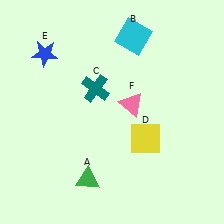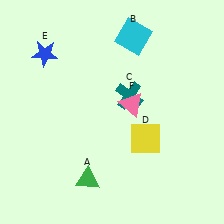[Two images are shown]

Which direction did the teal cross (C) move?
The teal cross (C) moved right.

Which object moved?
The teal cross (C) moved right.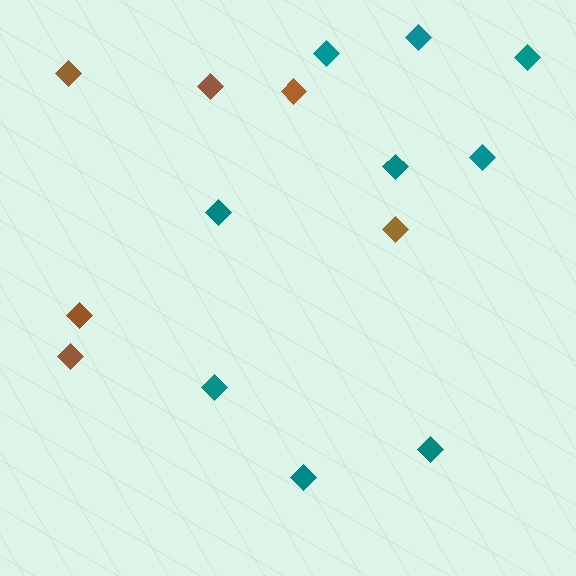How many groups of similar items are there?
There are 2 groups: one group of teal diamonds (9) and one group of brown diamonds (6).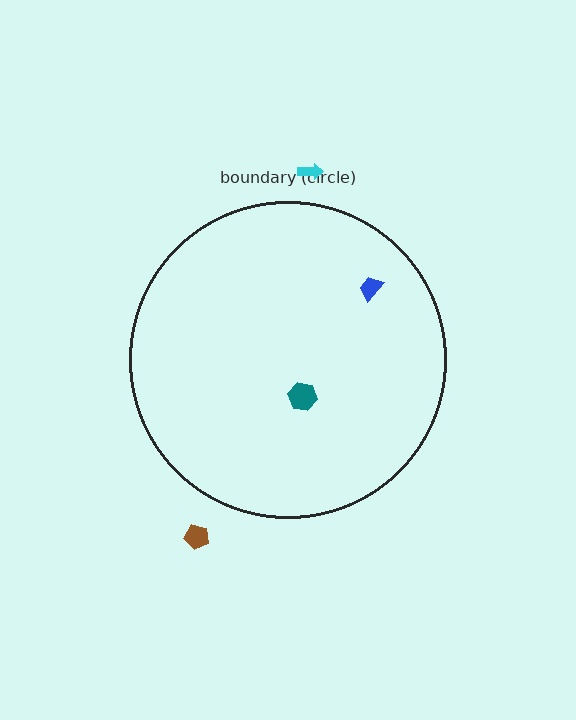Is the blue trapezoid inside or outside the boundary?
Inside.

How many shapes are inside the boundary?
2 inside, 2 outside.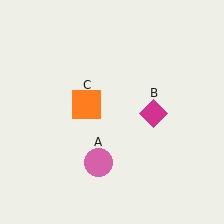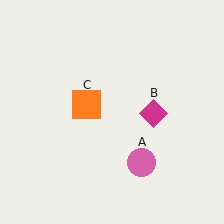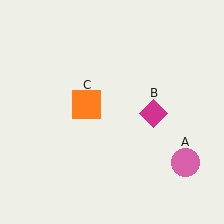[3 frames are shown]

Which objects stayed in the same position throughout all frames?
Magenta diamond (object B) and orange square (object C) remained stationary.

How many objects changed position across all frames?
1 object changed position: pink circle (object A).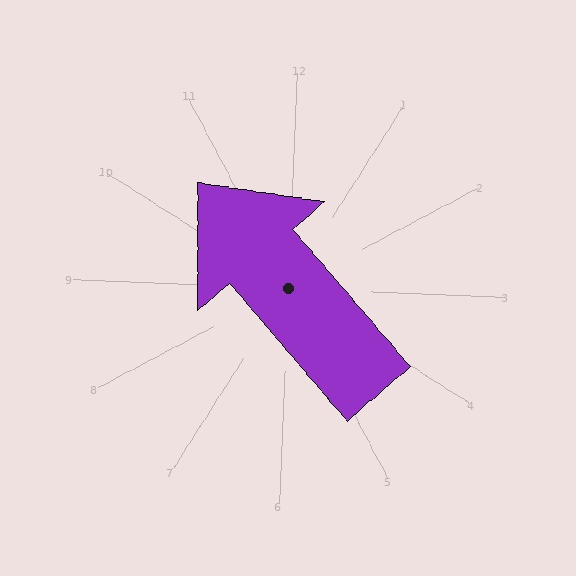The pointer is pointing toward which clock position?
Roughly 11 o'clock.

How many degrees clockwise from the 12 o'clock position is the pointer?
Approximately 317 degrees.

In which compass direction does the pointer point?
Northwest.